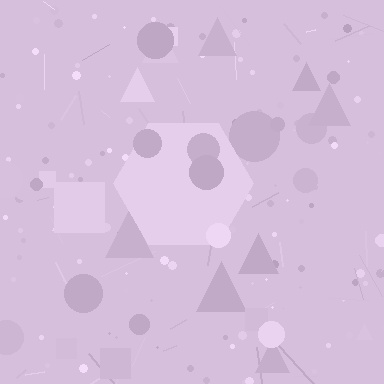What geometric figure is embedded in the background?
A hexagon is embedded in the background.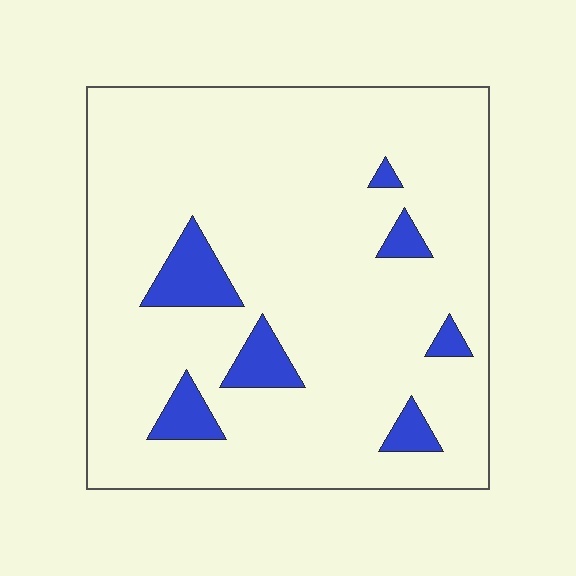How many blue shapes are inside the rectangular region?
7.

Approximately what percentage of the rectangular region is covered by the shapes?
Approximately 10%.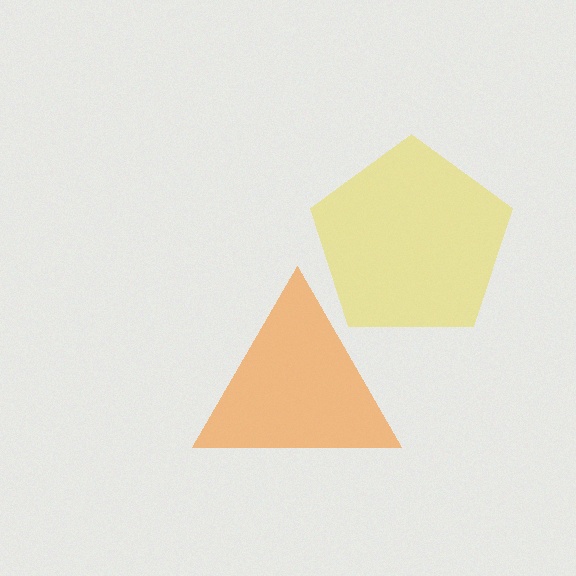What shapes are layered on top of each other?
The layered shapes are: an orange triangle, a yellow pentagon.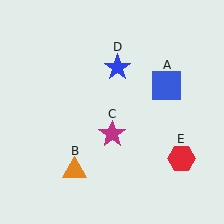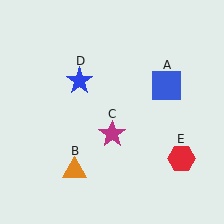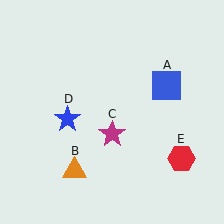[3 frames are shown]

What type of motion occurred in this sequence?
The blue star (object D) rotated counterclockwise around the center of the scene.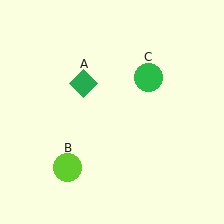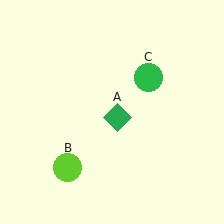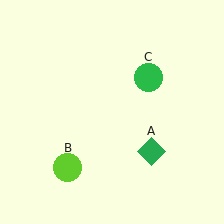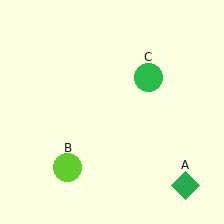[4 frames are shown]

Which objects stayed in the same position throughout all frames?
Lime circle (object B) and green circle (object C) remained stationary.